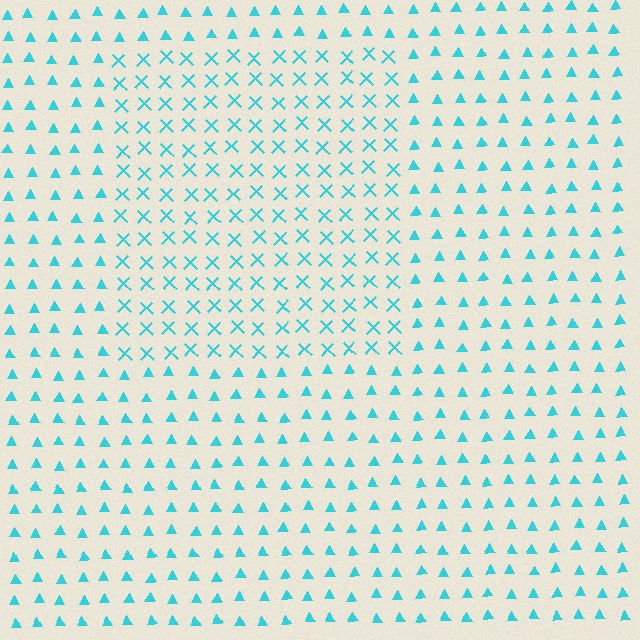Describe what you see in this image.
The image is filled with small cyan elements arranged in a uniform grid. A rectangle-shaped region contains X marks, while the surrounding area contains triangles. The boundary is defined purely by the change in element shape.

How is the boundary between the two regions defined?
The boundary is defined by a change in element shape: X marks inside vs. triangles outside. All elements share the same color and spacing.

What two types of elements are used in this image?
The image uses X marks inside the rectangle region and triangles outside it.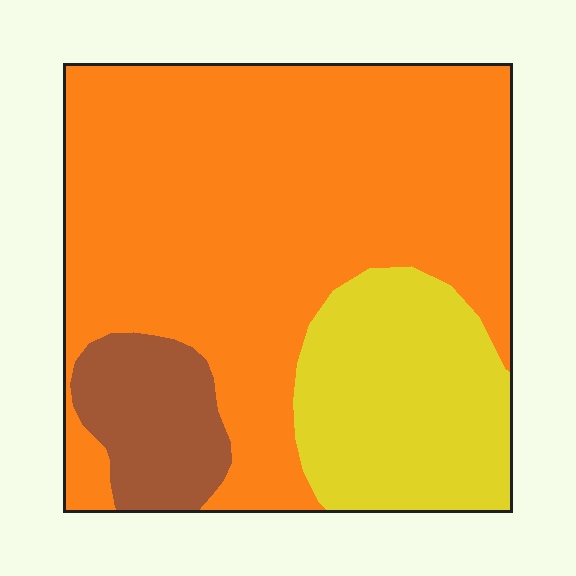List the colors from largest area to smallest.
From largest to smallest: orange, yellow, brown.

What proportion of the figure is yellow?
Yellow covers roughly 25% of the figure.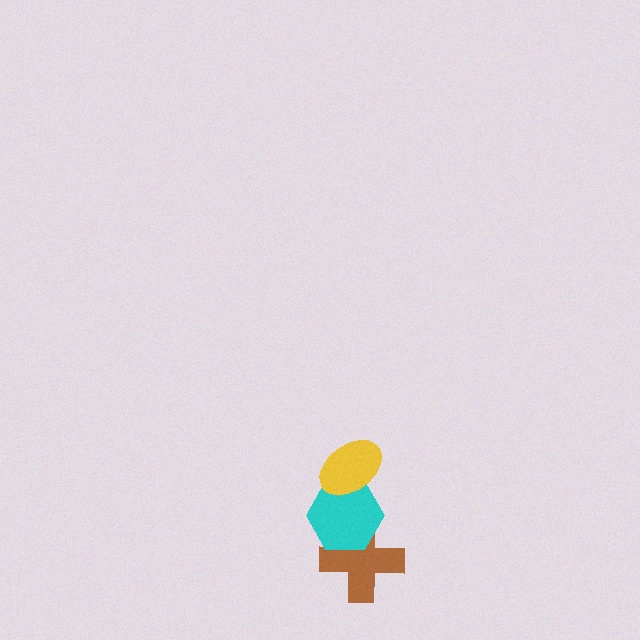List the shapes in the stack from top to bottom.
From top to bottom: the yellow ellipse, the cyan hexagon, the brown cross.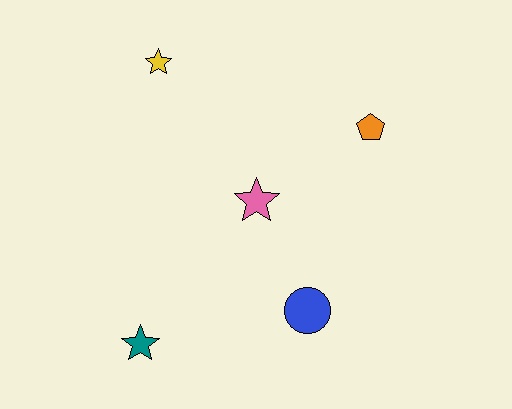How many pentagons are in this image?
There is 1 pentagon.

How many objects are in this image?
There are 5 objects.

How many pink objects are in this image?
There is 1 pink object.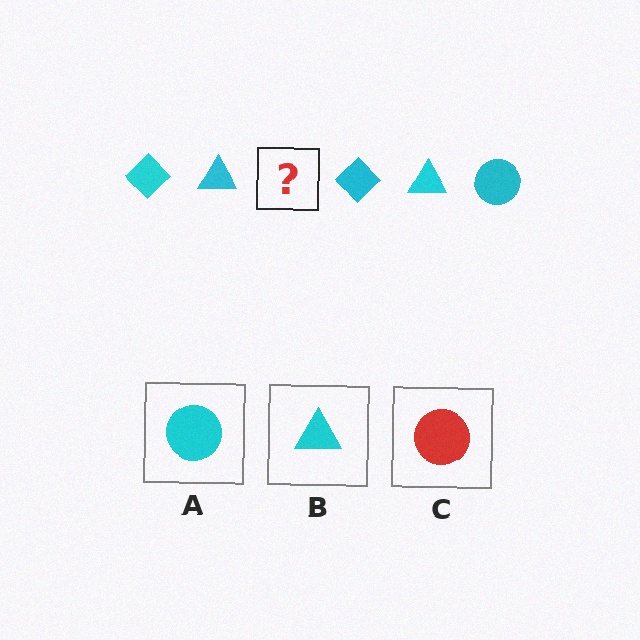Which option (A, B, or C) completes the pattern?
A.